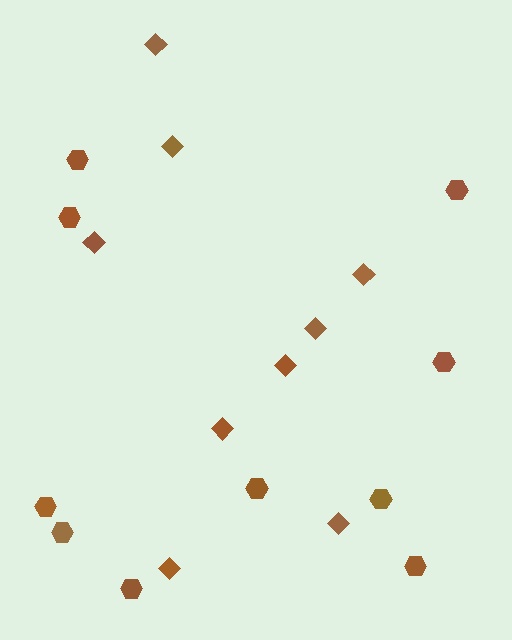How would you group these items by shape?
There are 2 groups: one group of diamonds (9) and one group of hexagons (10).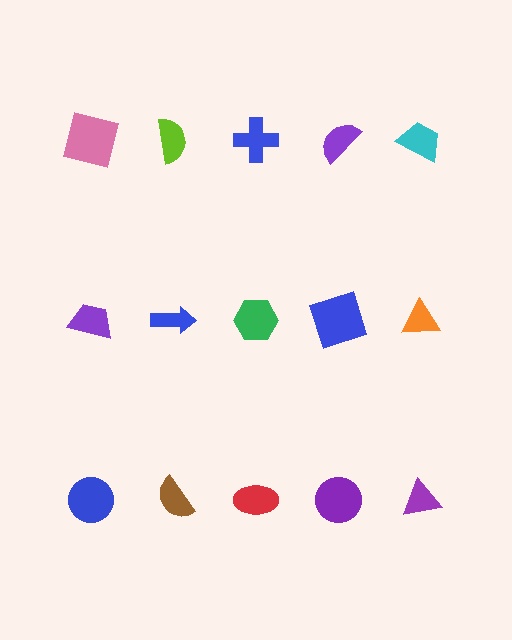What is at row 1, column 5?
A cyan trapezoid.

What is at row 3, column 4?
A purple circle.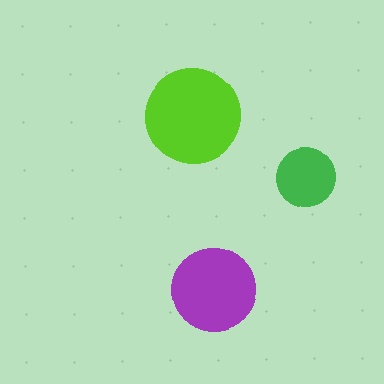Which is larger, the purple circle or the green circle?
The purple one.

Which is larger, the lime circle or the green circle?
The lime one.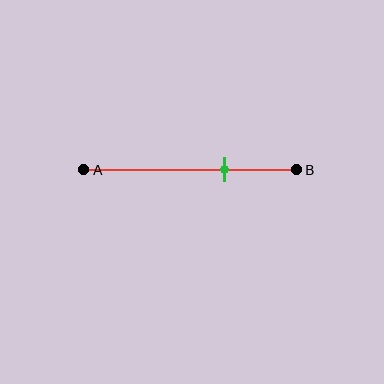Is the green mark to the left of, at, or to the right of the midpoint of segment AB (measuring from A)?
The green mark is to the right of the midpoint of segment AB.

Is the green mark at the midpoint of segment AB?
No, the mark is at about 65% from A, not at the 50% midpoint.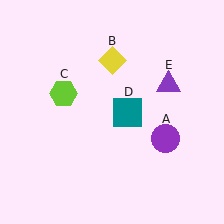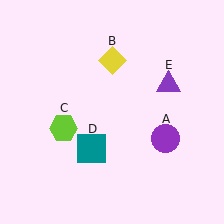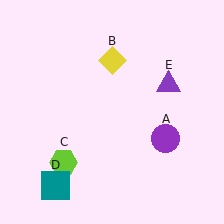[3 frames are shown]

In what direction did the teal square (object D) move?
The teal square (object D) moved down and to the left.